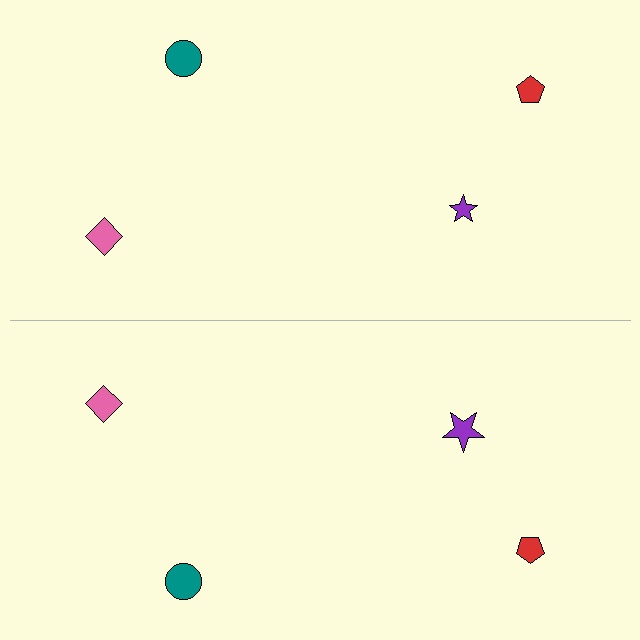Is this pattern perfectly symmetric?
No, the pattern is not perfectly symmetric. The purple star on the bottom side has a different size than its mirror counterpart.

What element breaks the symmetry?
The purple star on the bottom side has a different size than its mirror counterpart.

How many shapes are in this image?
There are 8 shapes in this image.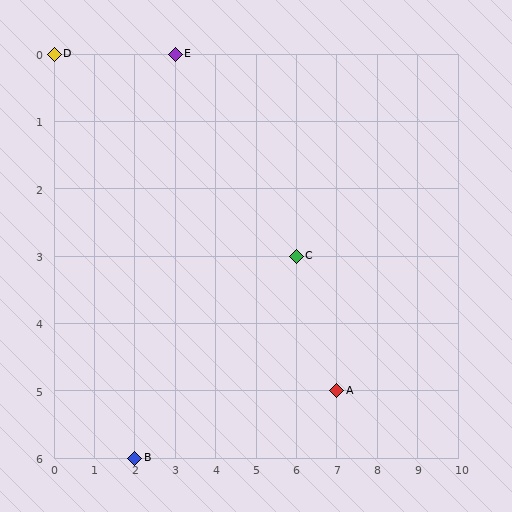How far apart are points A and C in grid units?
Points A and C are 1 column and 2 rows apart (about 2.2 grid units diagonally).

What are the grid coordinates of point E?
Point E is at grid coordinates (3, 0).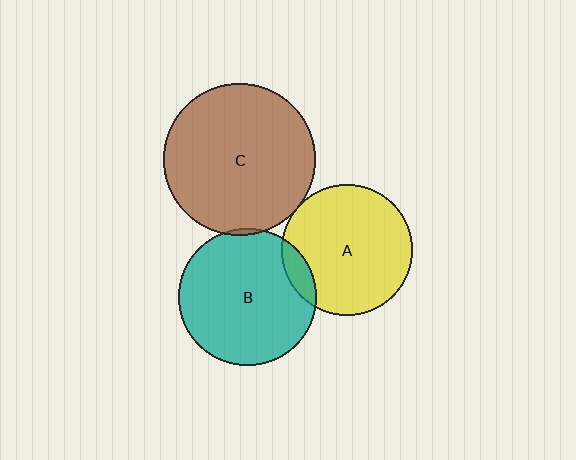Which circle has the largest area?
Circle C (brown).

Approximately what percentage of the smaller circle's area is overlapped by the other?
Approximately 10%.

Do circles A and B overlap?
Yes.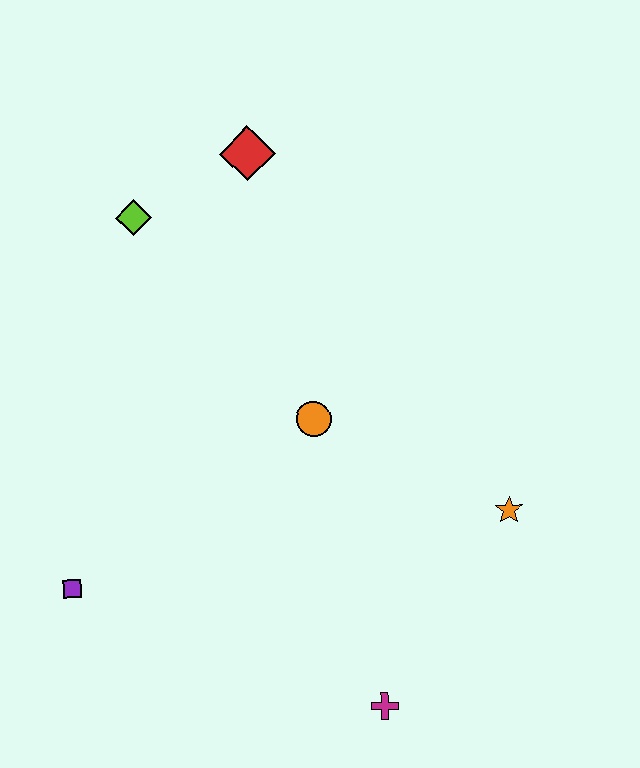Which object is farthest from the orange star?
The lime diamond is farthest from the orange star.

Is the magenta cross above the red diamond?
No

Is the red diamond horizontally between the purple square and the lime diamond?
No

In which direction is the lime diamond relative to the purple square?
The lime diamond is above the purple square.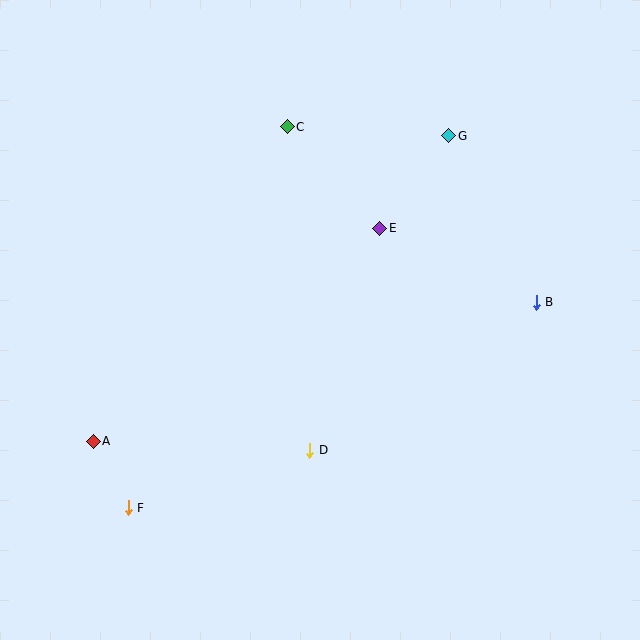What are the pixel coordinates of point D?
Point D is at (310, 450).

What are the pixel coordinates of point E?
Point E is at (380, 228).